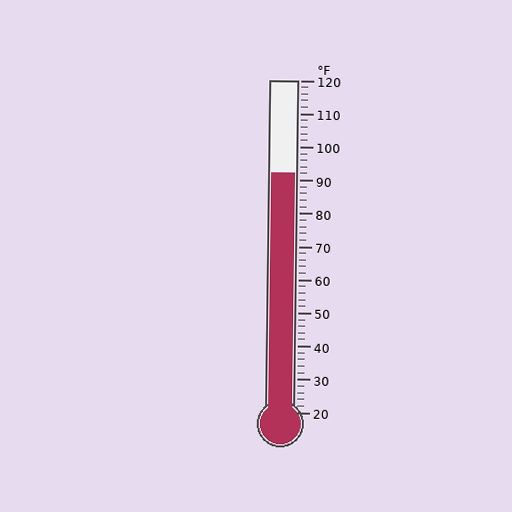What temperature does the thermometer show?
The thermometer shows approximately 92°F.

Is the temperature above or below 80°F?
The temperature is above 80°F.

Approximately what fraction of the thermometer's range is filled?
The thermometer is filled to approximately 70% of its range.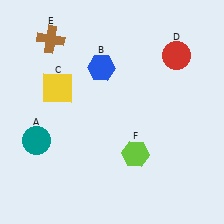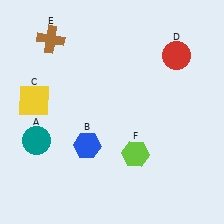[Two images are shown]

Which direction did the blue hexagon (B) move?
The blue hexagon (B) moved down.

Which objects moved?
The objects that moved are: the blue hexagon (B), the yellow square (C).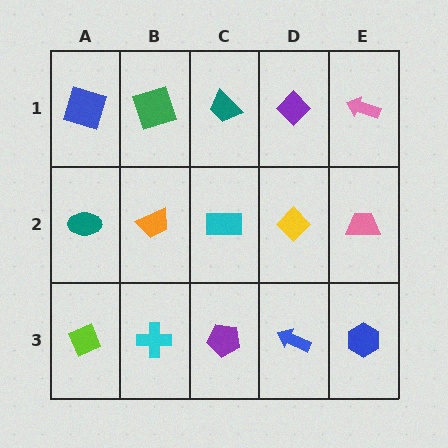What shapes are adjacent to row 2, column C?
A teal trapezoid (row 1, column C), a purple pentagon (row 3, column C), an orange trapezoid (row 2, column B), a yellow diamond (row 2, column D).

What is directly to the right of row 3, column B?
A purple pentagon.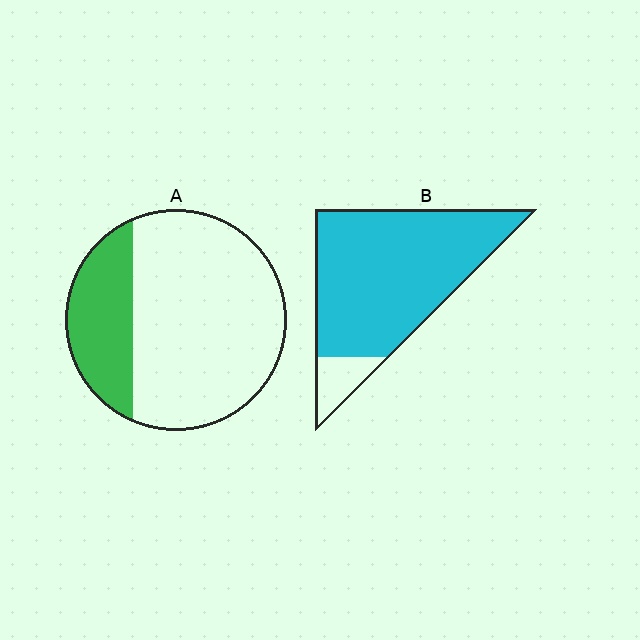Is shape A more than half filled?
No.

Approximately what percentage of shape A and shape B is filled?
A is approximately 25% and B is approximately 90%.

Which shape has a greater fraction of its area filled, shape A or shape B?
Shape B.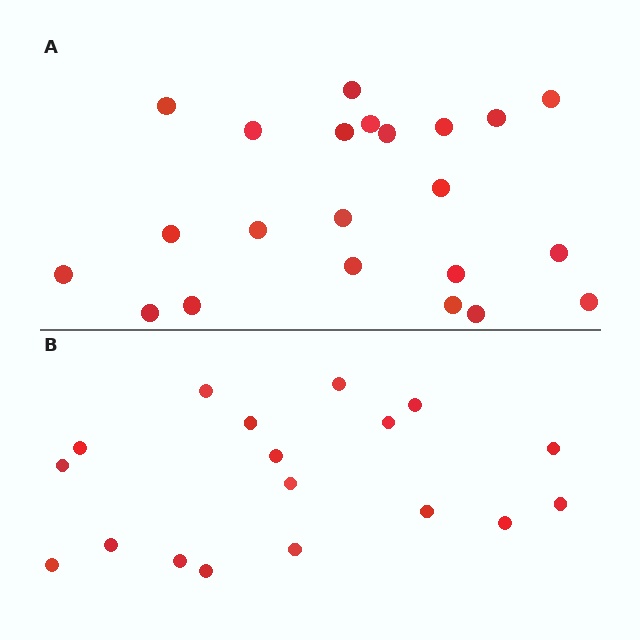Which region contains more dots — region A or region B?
Region A (the top region) has more dots.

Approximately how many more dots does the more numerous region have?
Region A has about 4 more dots than region B.